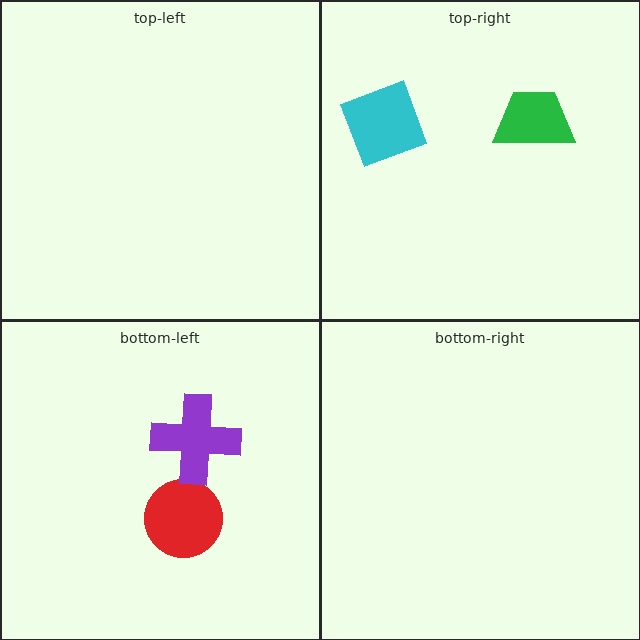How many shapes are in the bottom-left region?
2.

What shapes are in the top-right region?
The green trapezoid, the cyan diamond.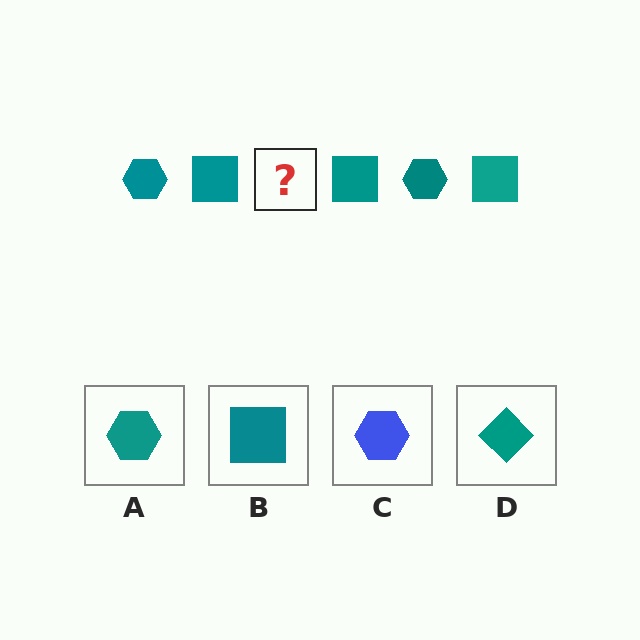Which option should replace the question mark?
Option A.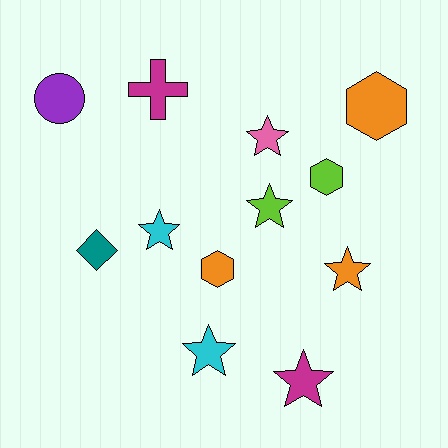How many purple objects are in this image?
There is 1 purple object.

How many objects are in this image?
There are 12 objects.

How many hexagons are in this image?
There are 3 hexagons.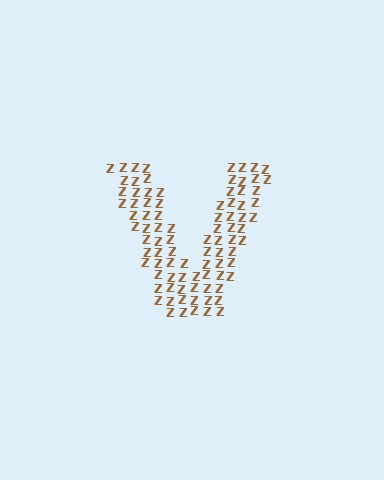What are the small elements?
The small elements are letter Z's.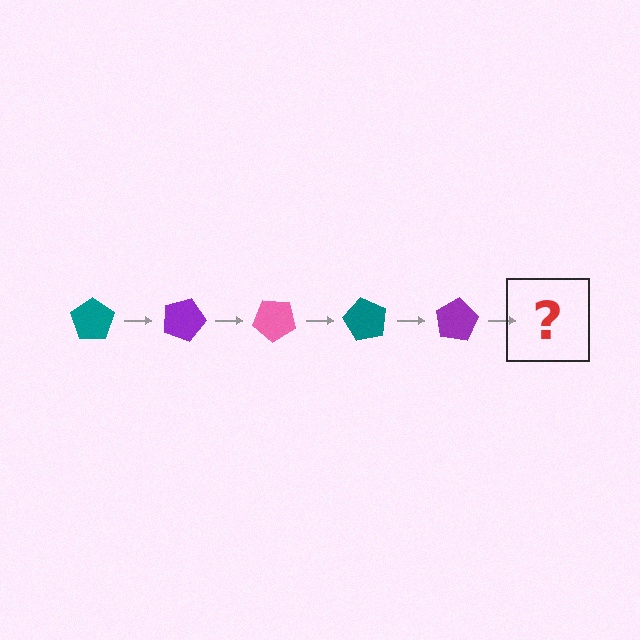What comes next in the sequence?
The next element should be a pink pentagon, rotated 100 degrees from the start.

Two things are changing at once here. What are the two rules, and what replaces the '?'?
The two rules are that it rotates 20 degrees each step and the color cycles through teal, purple, and pink. The '?' should be a pink pentagon, rotated 100 degrees from the start.